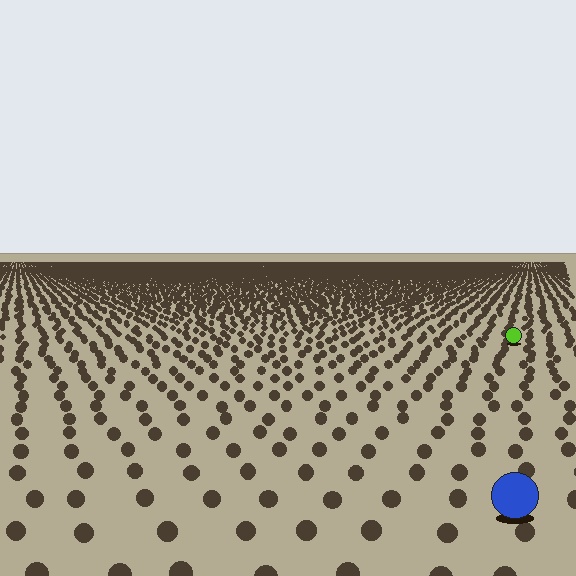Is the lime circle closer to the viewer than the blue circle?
No. The blue circle is closer — you can tell from the texture gradient: the ground texture is coarser near it.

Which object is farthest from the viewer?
The lime circle is farthest from the viewer. It appears smaller and the ground texture around it is denser.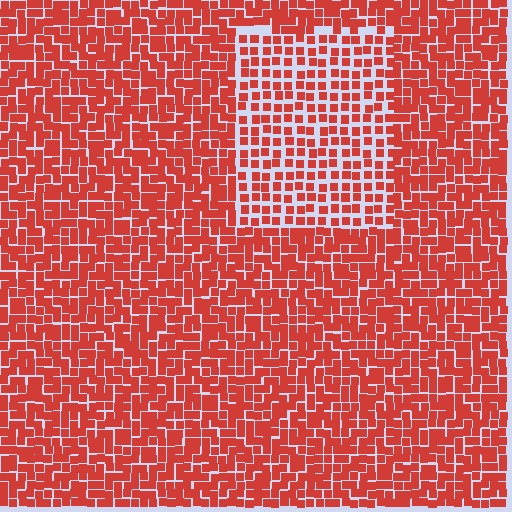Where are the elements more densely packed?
The elements are more densely packed outside the rectangle boundary.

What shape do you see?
I see a rectangle.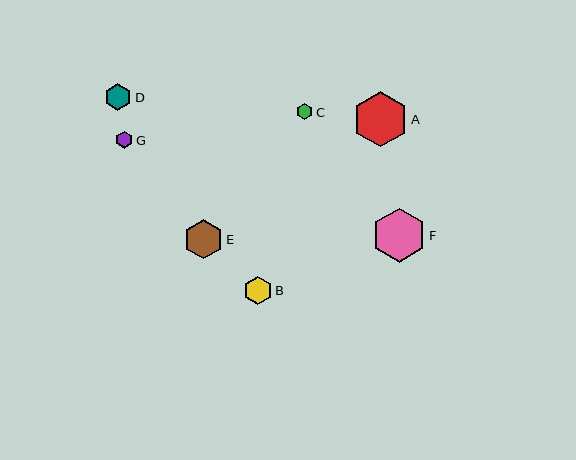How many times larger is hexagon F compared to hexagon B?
Hexagon F is approximately 1.9 times the size of hexagon B.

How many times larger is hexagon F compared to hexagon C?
Hexagon F is approximately 3.4 times the size of hexagon C.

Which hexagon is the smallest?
Hexagon C is the smallest with a size of approximately 16 pixels.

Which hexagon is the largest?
Hexagon A is the largest with a size of approximately 56 pixels.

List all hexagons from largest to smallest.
From largest to smallest: A, F, E, B, D, G, C.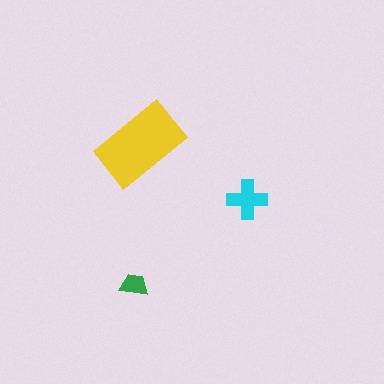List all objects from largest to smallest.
The yellow rectangle, the cyan cross, the green trapezoid.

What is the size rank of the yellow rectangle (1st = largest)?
1st.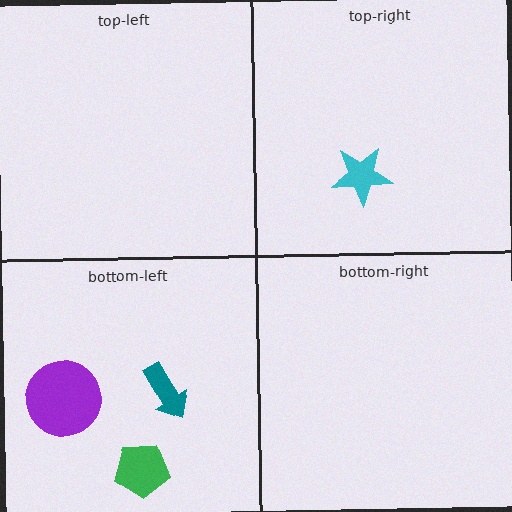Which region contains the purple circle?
The bottom-left region.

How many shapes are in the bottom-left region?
3.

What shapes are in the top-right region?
The cyan star.